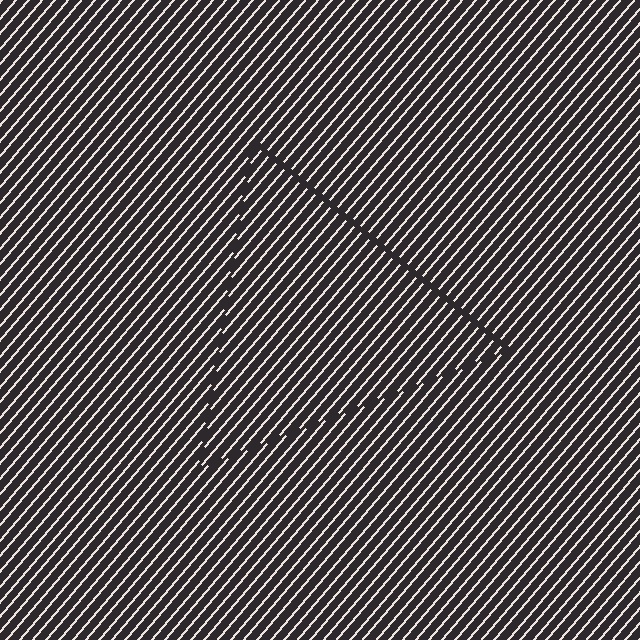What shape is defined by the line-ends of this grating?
An illusory triangle. The interior of the shape contains the same grating, shifted by half a period — the contour is defined by the phase discontinuity where line-ends from the inner and outer gratings abut.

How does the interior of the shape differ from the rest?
The interior of the shape contains the same grating, shifted by half a period — the contour is defined by the phase discontinuity where line-ends from the inner and outer gratings abut.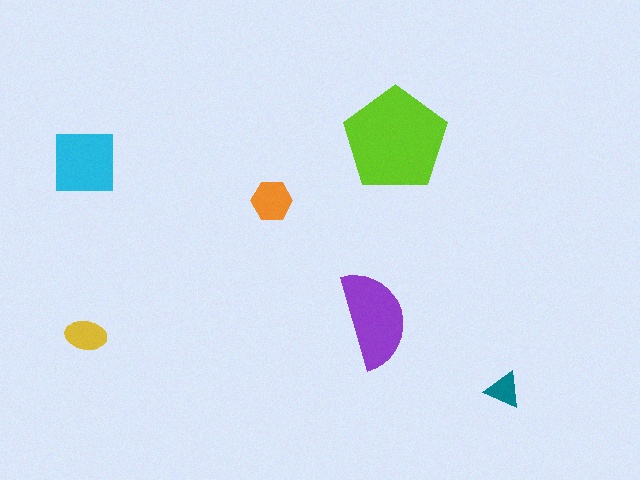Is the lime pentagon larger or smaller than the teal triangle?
Larger.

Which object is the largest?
The lime pentagon.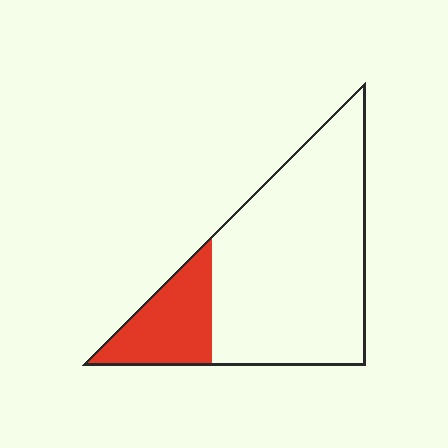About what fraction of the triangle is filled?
About one fifth (1/5).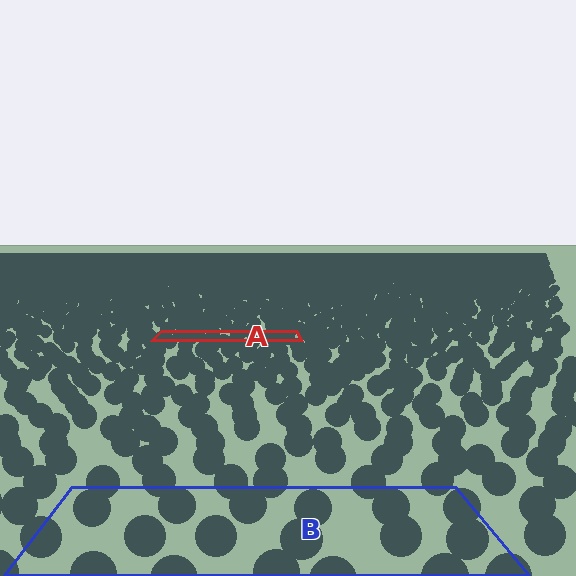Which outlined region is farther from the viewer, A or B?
Region A is farther from the viewer — the texture elements inside it appear smaller and more densely packed.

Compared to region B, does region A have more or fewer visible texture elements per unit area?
Region A has more texture elements per unit area — they are packed more densely because it is farther away.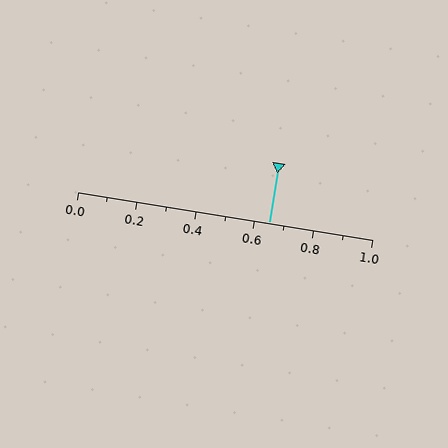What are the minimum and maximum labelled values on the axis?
The axis runs from 0.0 to 1.0.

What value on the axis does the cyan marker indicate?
The marker indicates approximately 0.65.